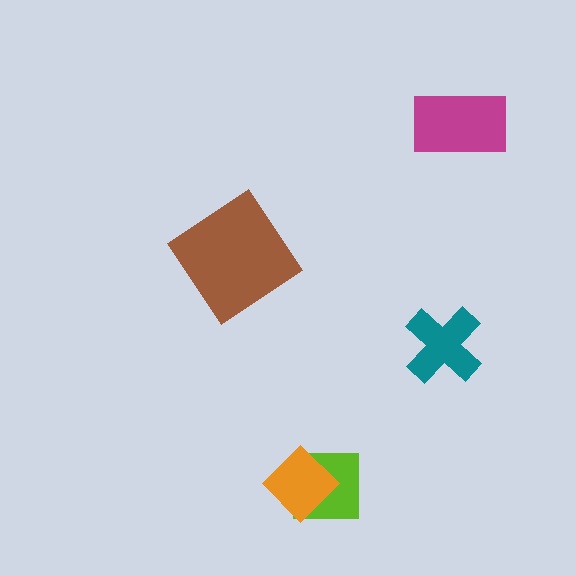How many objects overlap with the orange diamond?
1 object overlaps with the orange diamond.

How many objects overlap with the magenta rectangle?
0 objects overlap with the magenta rectangle.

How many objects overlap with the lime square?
1 object overlaps with the lime square.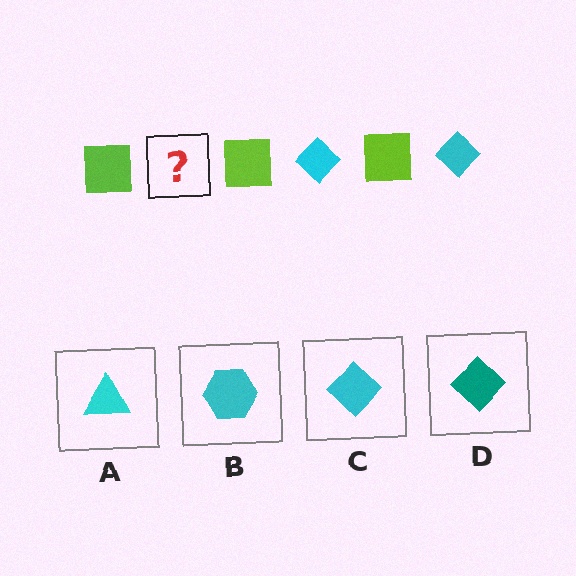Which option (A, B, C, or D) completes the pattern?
C.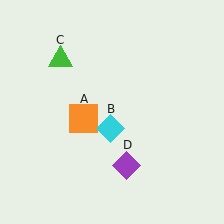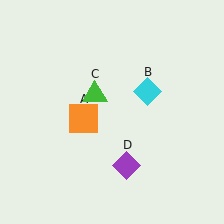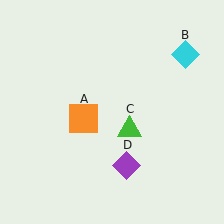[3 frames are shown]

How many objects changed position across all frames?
2 objects changed position: cyan diamond (object B), green triangle (object C).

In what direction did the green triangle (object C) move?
The green triangle (object C) moved down and to the right.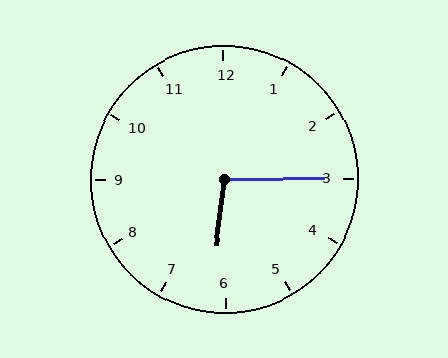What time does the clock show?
6:15.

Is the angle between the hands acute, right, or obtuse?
It is obtuse.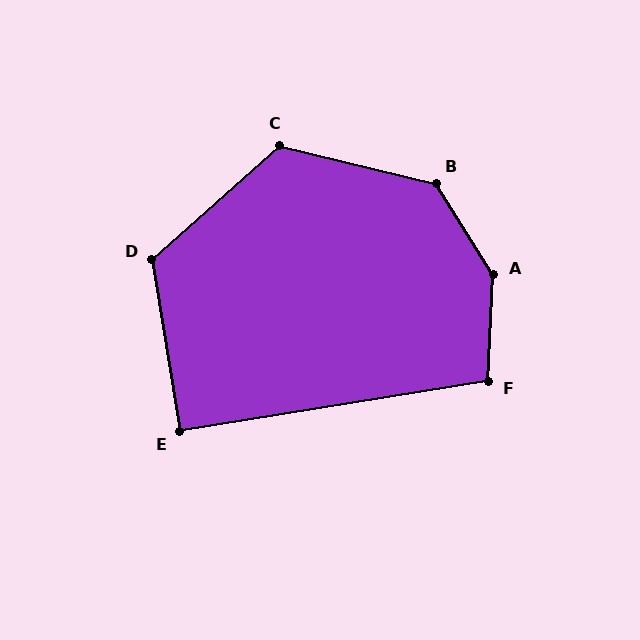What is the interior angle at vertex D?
Approximately 122 degrees (obtuse).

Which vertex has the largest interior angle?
A, at approximately 145 degrees.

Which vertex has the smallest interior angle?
E, at approximately 90 degrees.